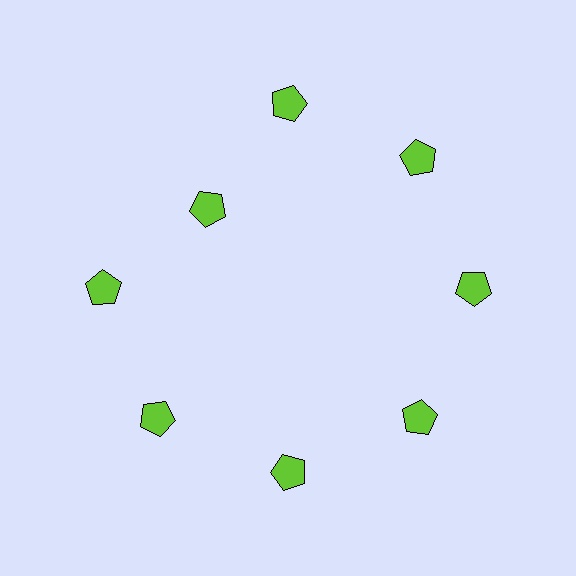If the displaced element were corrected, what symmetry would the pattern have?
It would have 8-fold rotational symmetry — the pattern would map onto itself every 45 degrees.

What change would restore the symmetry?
The symmetry would be restored by moving it outward, back onto the ring so that all 8 pentagons sit at equal angles and equal distance from the center.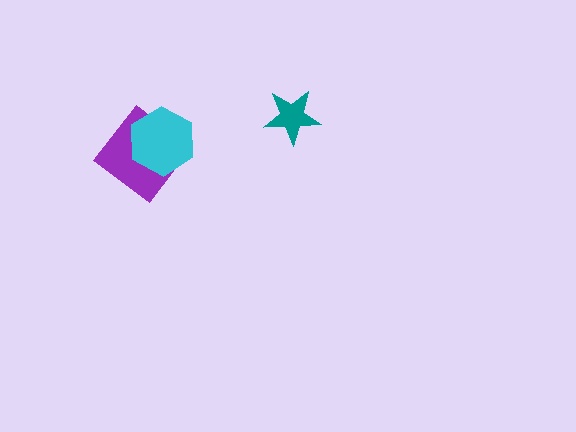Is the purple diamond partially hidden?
Yes, it is partially covered by another shape.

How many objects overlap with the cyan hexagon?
1 object overlaps with the cyan hexagon.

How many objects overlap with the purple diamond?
1 object overlaps with the purple diamond.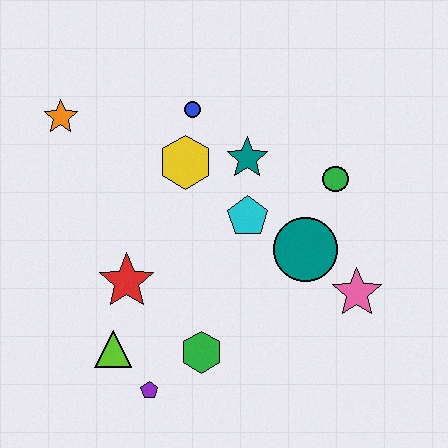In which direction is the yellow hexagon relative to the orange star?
The yellow hexagon is to the right of the orange star.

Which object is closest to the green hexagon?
The purple pentagon is closest to the green hexagon.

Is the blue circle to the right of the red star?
Yes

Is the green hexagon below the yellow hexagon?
Yes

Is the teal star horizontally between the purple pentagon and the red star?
No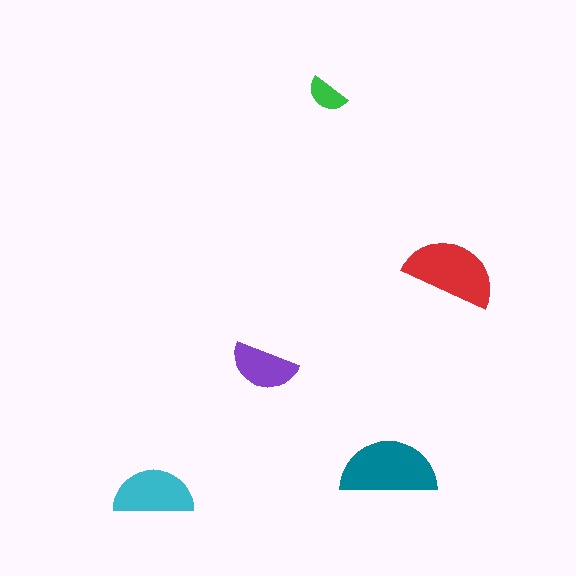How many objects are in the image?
There are 5 objects in the image.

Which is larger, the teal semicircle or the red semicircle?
The teal one.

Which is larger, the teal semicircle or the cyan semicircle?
The teal one.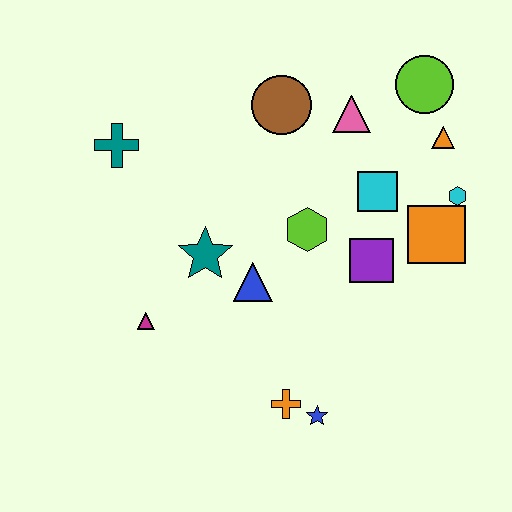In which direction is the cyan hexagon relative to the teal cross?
The cyan hexagon is to the right of the teal cross.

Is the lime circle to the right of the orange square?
No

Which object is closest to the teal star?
The blue triangle is closest to the teal star.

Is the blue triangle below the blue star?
No